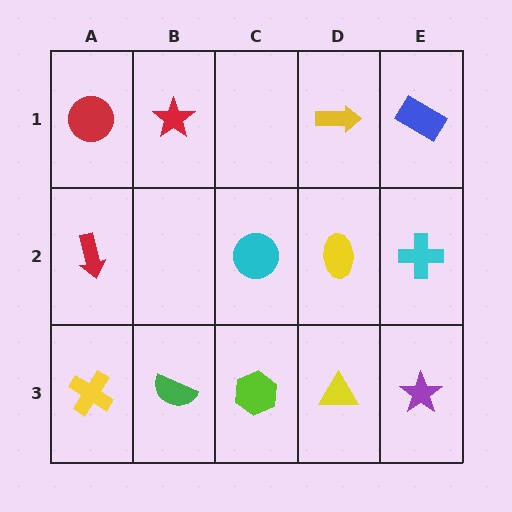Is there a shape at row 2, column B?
No, that cell is empty.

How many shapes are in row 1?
4 shapes.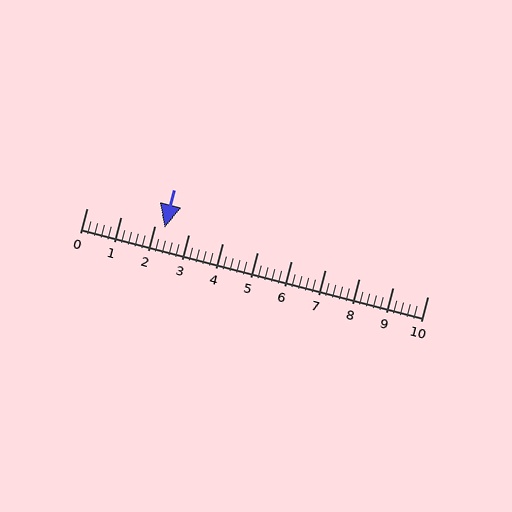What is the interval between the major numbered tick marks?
The major tick marks are spaced 1 units apart.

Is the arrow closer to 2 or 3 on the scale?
The arrow is closer to 2.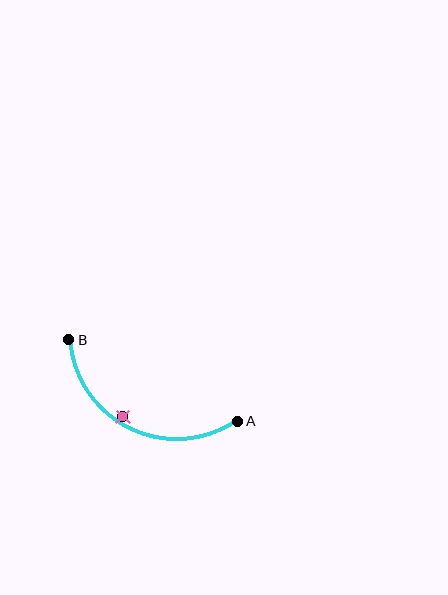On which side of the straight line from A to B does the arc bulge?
The arc bulges below the straight line connecting A and B.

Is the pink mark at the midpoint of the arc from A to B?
No — the pink mark does not lie on the arc at all. It sits slightly inside the curve.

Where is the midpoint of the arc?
The arc midpoint is the point on the curve farthest from the straight line joining A and B. It sits below that line.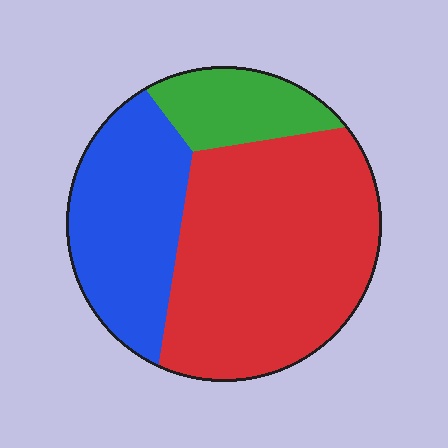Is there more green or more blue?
Blue.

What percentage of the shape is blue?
Blue takes up about one third (1/3) of the shape.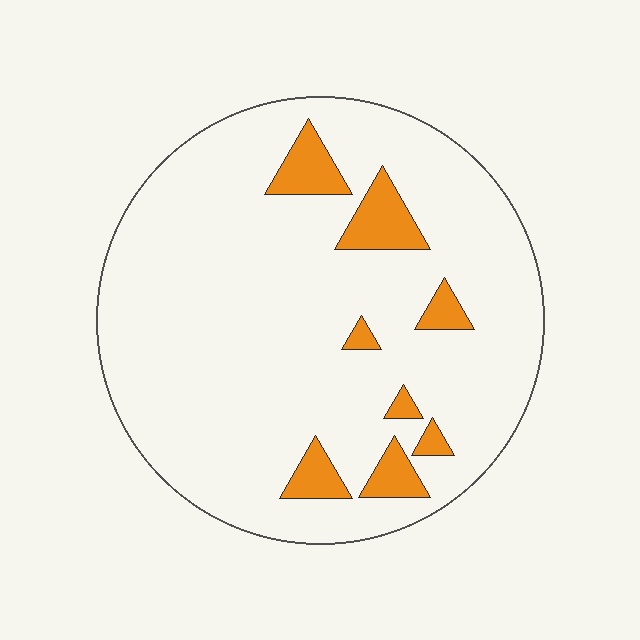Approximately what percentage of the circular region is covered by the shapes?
Approximately 10%.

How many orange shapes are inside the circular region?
8.